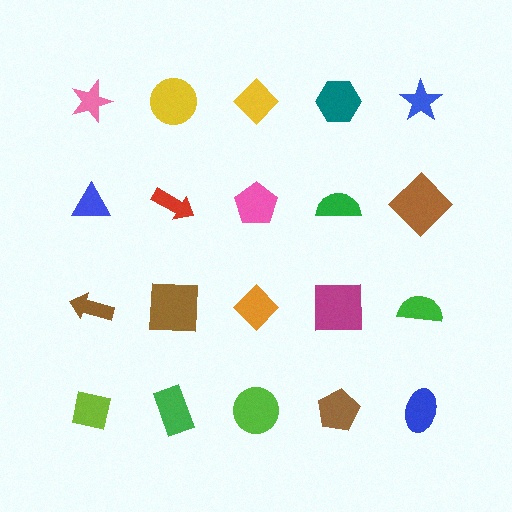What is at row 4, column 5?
A blue ellipse.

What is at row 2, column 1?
A blue triangle.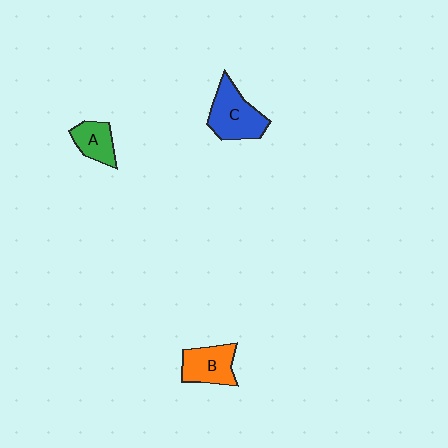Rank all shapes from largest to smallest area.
From largest to smallest: C (blue), B (orange), A (green).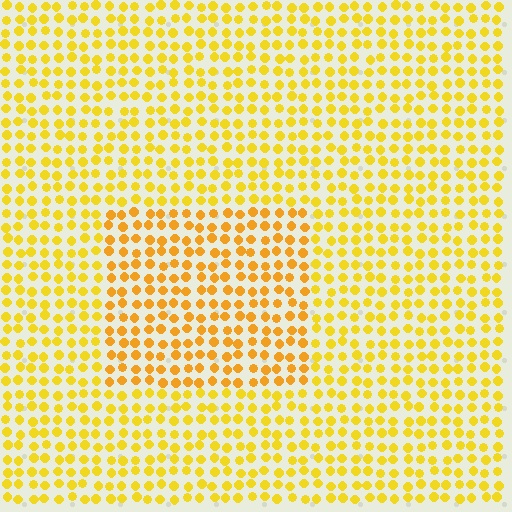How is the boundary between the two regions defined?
The boundary is defined purely by a slight shift in hue (about 16 degrees). Spacing, size, and orientation are identical on both sides.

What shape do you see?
I see a rectangle.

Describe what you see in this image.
The image is filled with small yellow elements in a uniform arrangement. A rectangle-shaped region is visible where the elements are tinted to a slightly different hue, forming a subtle color boundary.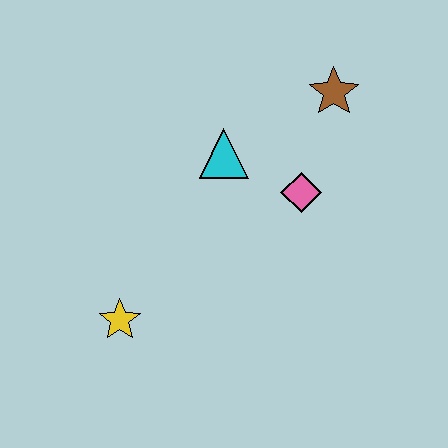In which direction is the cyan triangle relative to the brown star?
The cyan triangle is to the left of the brown star.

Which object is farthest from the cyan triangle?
The yellow star is farthest from the cyan triangle.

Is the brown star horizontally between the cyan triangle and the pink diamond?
No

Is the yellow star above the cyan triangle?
No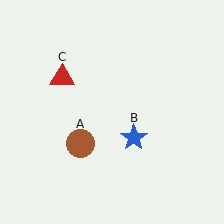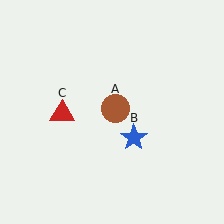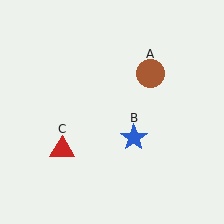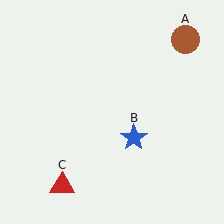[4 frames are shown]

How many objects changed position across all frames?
2 objects changed position: brown circle (object A), red triangle (object C).